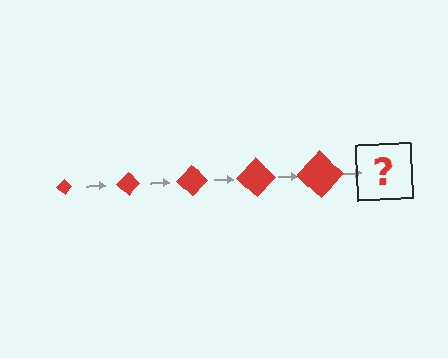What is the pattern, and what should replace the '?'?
The pattern is that the diamond gets progressively larger each step. The '?' should be a red diamond, larger than the previous one.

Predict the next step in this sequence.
The next step is a red diamond, larger than the previous one.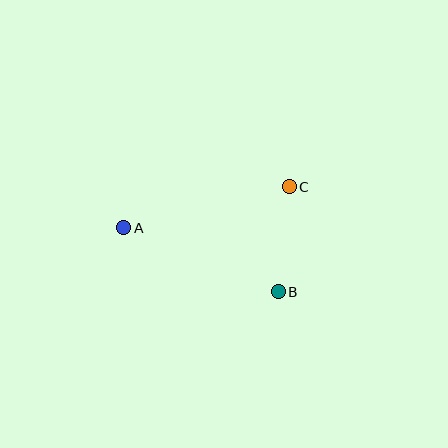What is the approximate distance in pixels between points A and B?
The distance between A and B is approximately 167 pixels.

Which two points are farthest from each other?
Points A and C are farthest from each other.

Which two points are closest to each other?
Points B and C are closest to each other.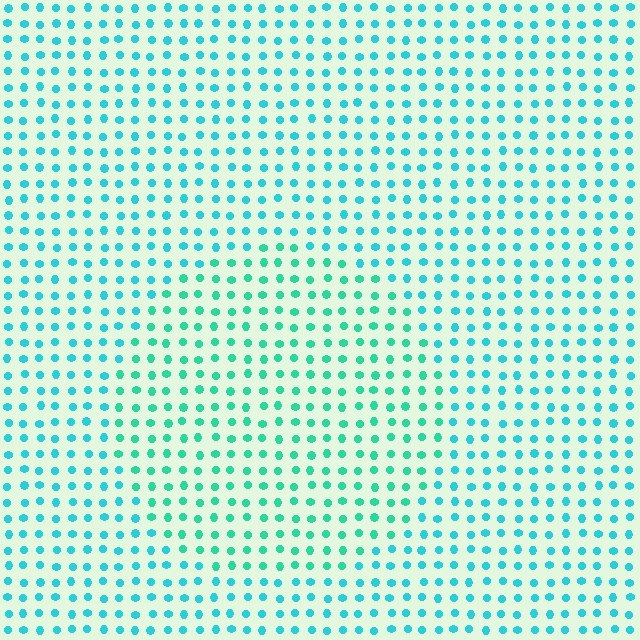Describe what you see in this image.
The image is filled with small cyan elements in a uniform arrangement. A circle-shaped region is visible where the elements are tinted to a slightly different hue, forming a subtle color boundary.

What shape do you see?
I see a circle.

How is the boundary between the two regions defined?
The boundary is defined purely by a slight shift in hue (about 23 degrees). Spacing, size, and orientation are identical on both sides.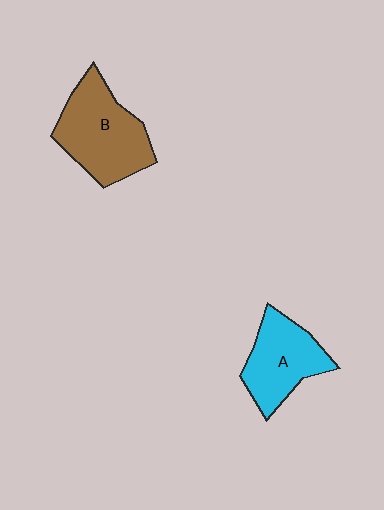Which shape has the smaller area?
Shape A (cyan).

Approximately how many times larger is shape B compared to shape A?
Approximately 1.3 times.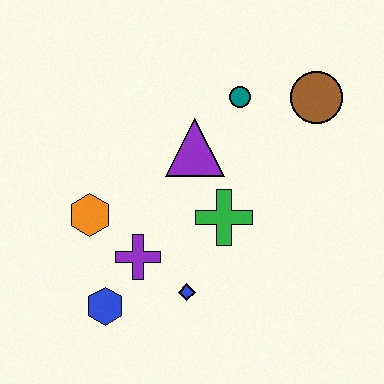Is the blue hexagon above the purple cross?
No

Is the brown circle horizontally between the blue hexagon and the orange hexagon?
No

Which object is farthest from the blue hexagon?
The brown circle is farthest from the blue hexagon.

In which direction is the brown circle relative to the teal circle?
The brown circle is to the right of the teal circle.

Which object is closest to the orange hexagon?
The purple cross is closest to the orange hexagon.